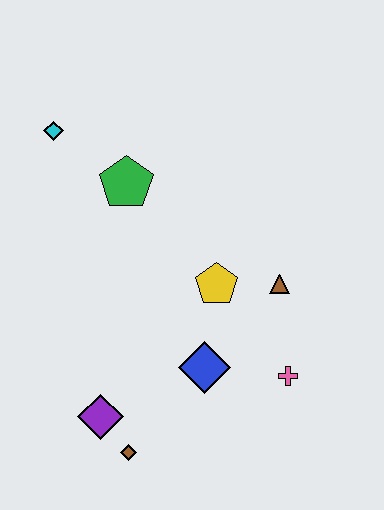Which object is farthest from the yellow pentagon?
The cyan diamond is farthest from the yellow pentagon.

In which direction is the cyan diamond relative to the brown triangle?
The cyan diamond is to the left of the brown triangle.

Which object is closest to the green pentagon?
The cyan diamond is closest to the green pentagon.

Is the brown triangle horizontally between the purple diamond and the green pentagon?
No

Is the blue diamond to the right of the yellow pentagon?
No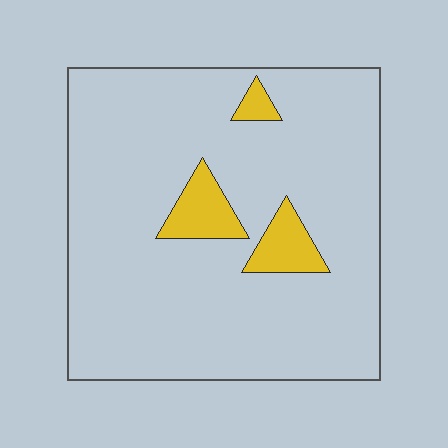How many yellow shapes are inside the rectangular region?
3.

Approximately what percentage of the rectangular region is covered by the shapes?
Approximately 10%.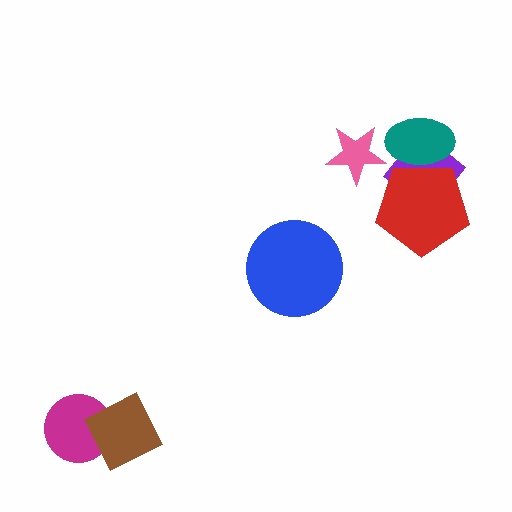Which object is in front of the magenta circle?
The brown square is in front of the magenta circle.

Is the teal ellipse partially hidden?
Yes, it is partially covered by another shape.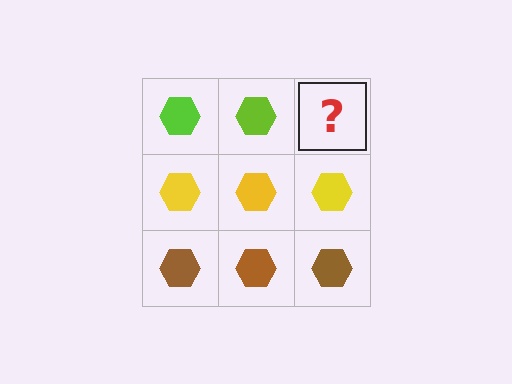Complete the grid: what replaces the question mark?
The question mark should be replaced with a lime hexagon.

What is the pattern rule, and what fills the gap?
The rule is that each row has a consistent color. The gap should be filled with a lime hexagon.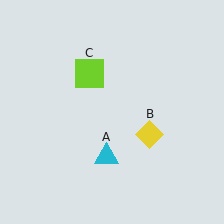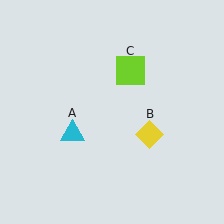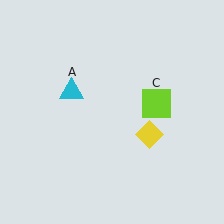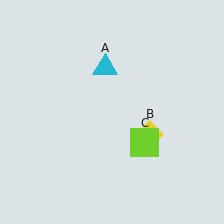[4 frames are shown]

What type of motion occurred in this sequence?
The cyan triangle (object A), lime square (object C) rotated clockwise around the center of the scene.